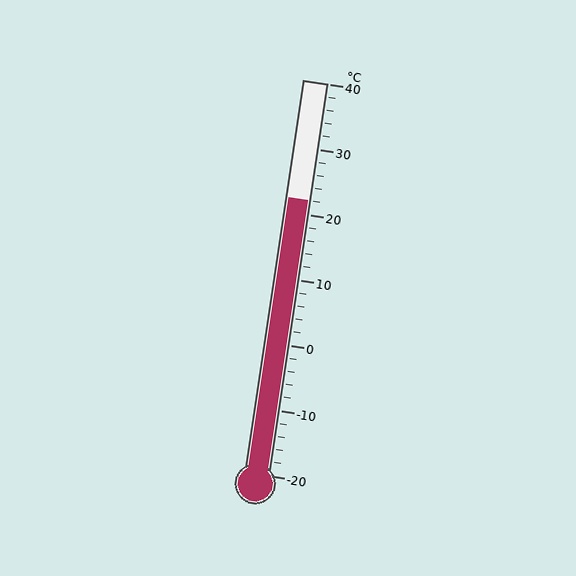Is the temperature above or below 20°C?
The temperature is above 20°C.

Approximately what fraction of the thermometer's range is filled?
The thermometer is filled to approximately 70% of its range.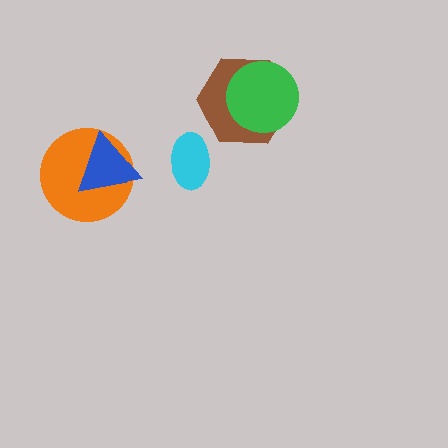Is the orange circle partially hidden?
Yes, it is partially covered by another shape.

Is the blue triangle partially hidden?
No, no other shape covers it.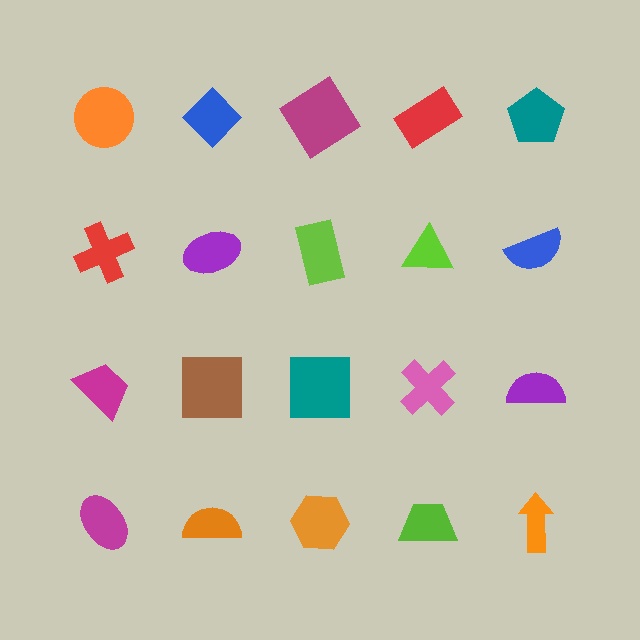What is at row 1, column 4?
A red rectangle.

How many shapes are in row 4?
5 shapes.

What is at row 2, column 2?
A purple ellipse.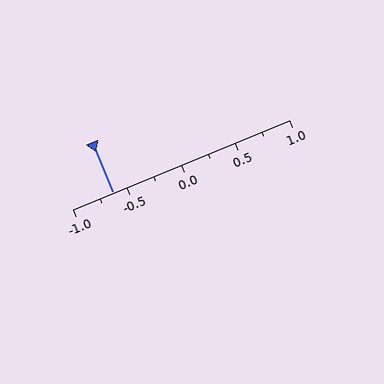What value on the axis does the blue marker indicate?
The marker indicates approximately -0.62.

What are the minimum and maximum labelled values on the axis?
The axis runs from -1.0 to 1.0.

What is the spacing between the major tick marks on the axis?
The major ticks are spaced 0.5 apart.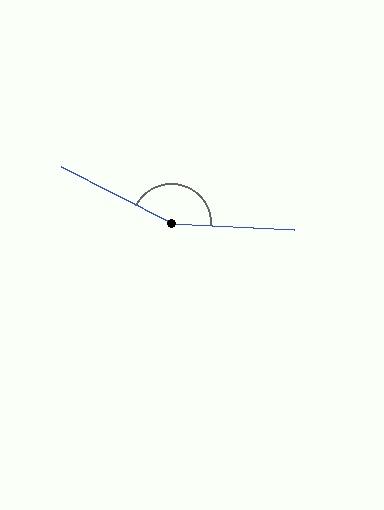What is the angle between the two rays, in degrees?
Approximately 156 degrees.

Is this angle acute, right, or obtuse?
It is obtuse.